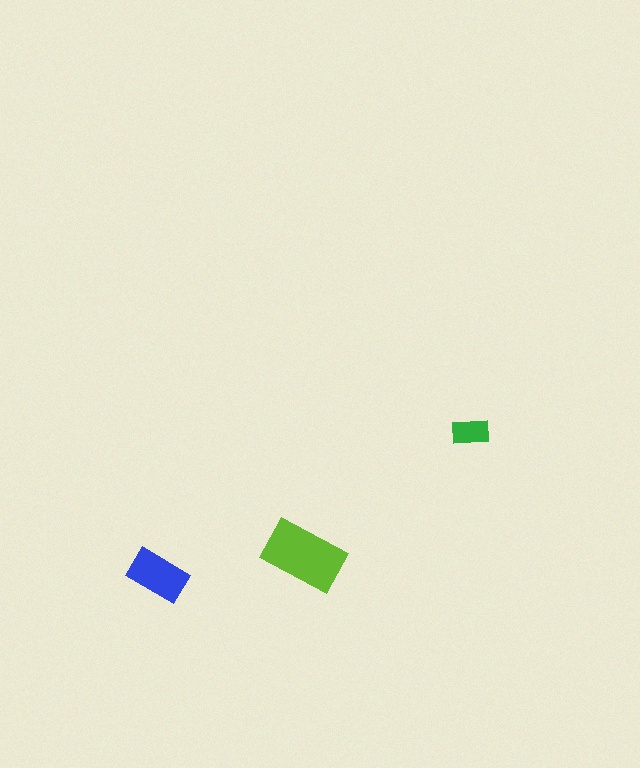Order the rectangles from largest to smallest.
the lime one, the blue one, the green one.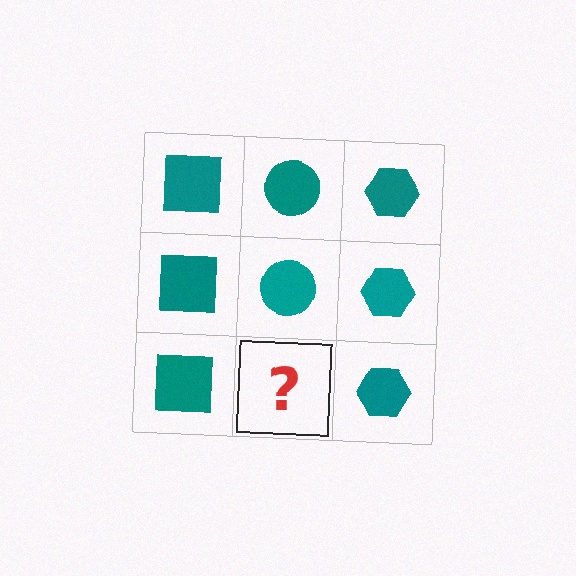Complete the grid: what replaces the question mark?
The question mark should be replaced with a teal circle.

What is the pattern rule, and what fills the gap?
The rule is that each column has a consistent shape. The gap should be filled with a teal circle.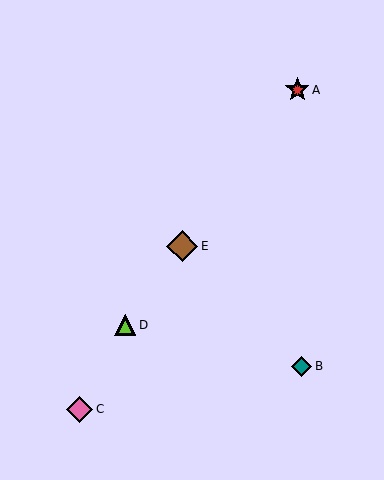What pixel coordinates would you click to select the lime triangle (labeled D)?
Click at (125, 325) to select the lime triangle D.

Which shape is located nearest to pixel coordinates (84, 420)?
The pink diamond (labeled C) at (80, 409) is nearest to that location.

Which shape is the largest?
The brown diamond (labeled E) is the largest.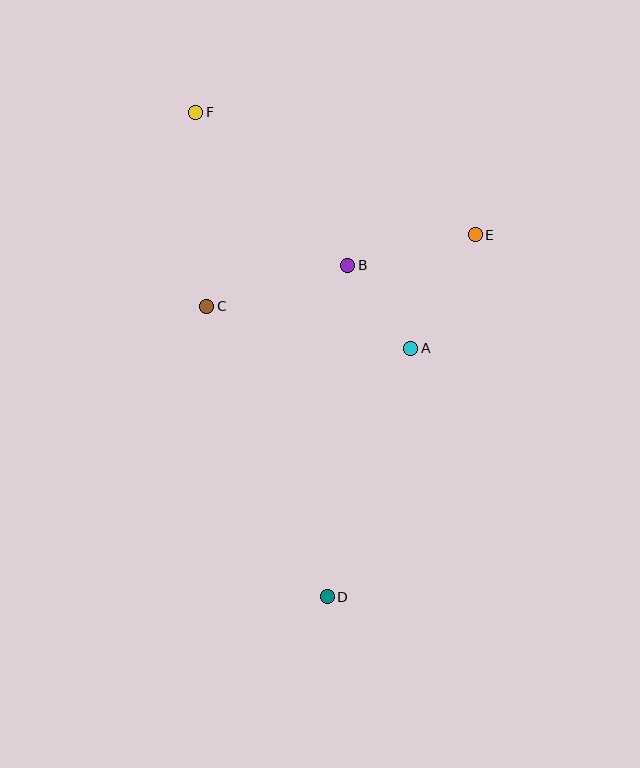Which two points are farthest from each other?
Points D and F are farthest from each other.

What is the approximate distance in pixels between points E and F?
The distance between E and F is approximately 305 pixels.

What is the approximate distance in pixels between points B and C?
The distance between B and C is approximately 147 pixels.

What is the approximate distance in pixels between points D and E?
The distance between D and E is approximately 391 pixels.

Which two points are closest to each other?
Points A and B are closest to each other.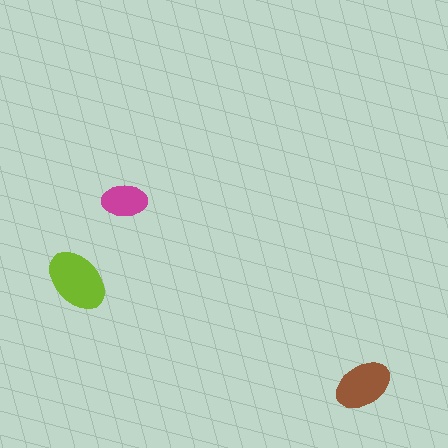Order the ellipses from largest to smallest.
the lime one, the brown one, the magenta one.